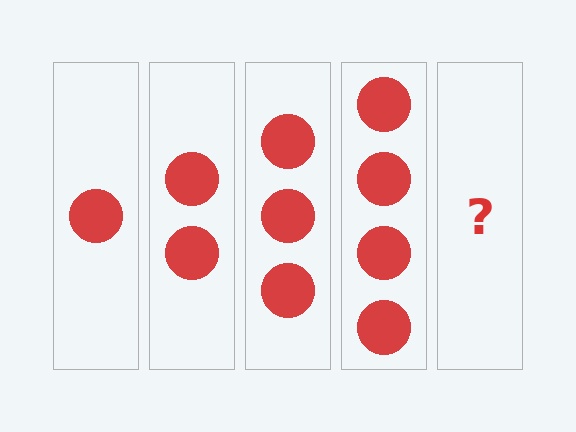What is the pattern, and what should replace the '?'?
The pattern is that each step adds one more circle. The '?' should be 5 circles.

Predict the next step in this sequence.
The next step is 5 circles.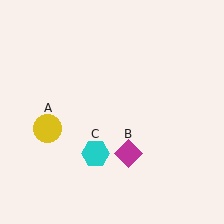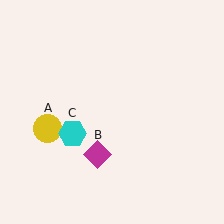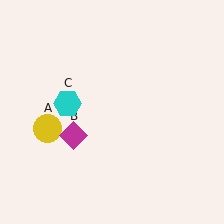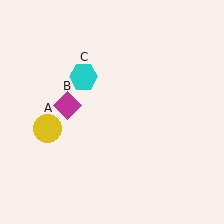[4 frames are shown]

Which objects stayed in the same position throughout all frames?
Yellow circle (object A) remained stationary.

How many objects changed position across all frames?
2 objects changed position: magenta diamond (object B), cyan hexagon (object C).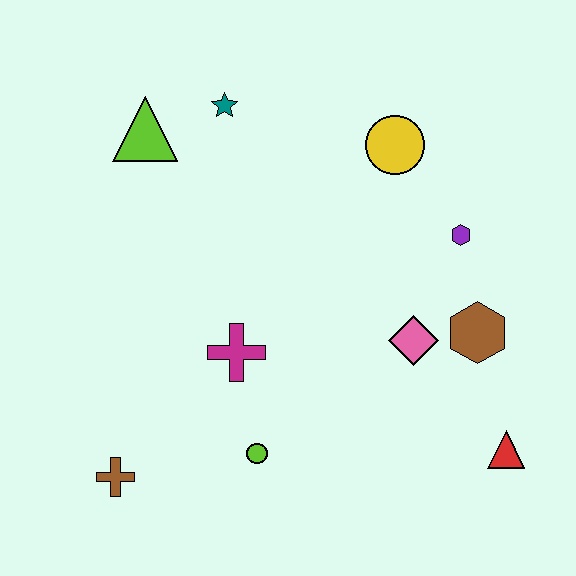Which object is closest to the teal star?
The lime triangle is closest to the teal star.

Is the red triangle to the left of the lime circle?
No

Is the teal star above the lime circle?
Yes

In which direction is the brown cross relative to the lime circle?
The brown cross is to the left of the lime circle.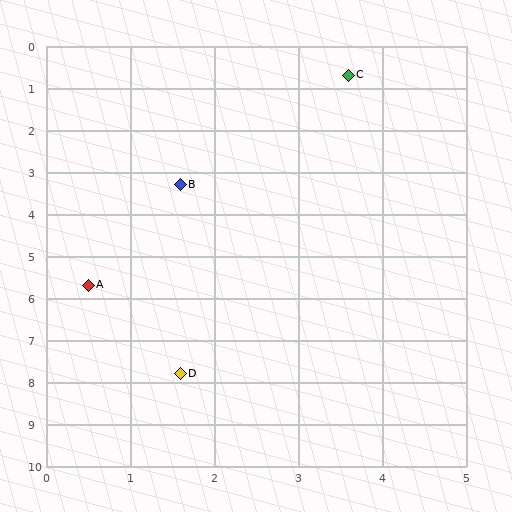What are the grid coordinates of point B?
Point B is at approximately (1.6, 3.3).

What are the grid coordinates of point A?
Point A is at approximately (0.5, 5.7).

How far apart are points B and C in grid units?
Points B and C are about 3.3 grid units apart.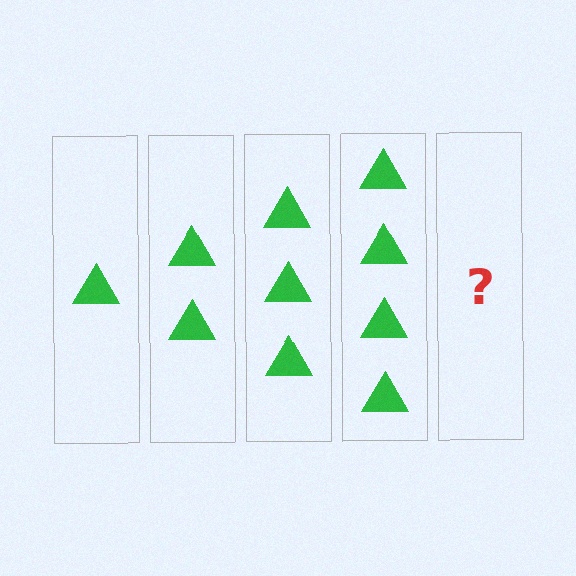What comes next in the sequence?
The next element should be 5 triangles.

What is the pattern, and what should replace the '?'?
The pattern is that each step adds one more triangle. The '?' should be 5 triangles.